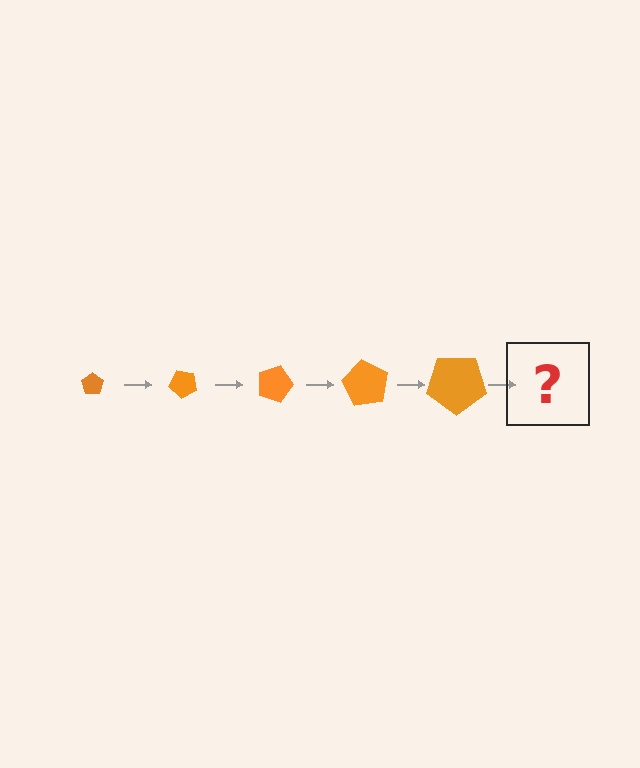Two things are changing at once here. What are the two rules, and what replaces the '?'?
The two rules are that the pentagon grows larger each step and it rotates 45 degrees each step. The '?' should be a pentagon, larger than the previous one and rotated 225 degrees from the start.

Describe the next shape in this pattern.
It should be a pentagon, larger than the previous one and rotated 225 degrees from the start.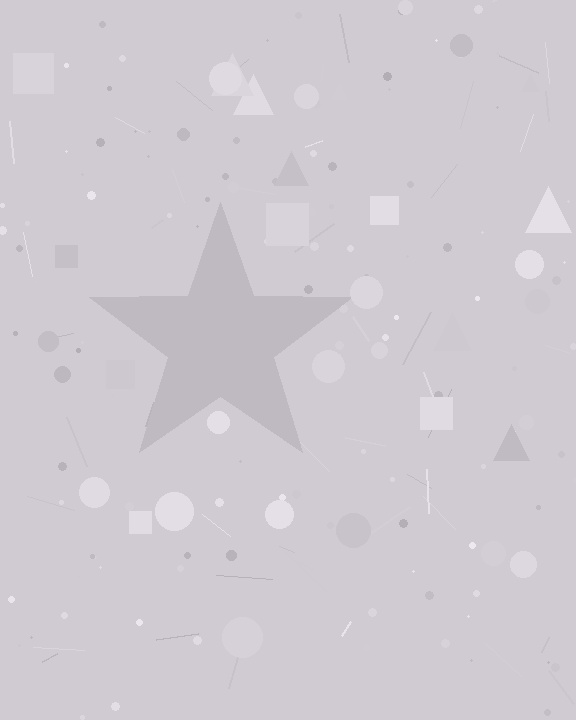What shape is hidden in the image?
A star is hidden in the image.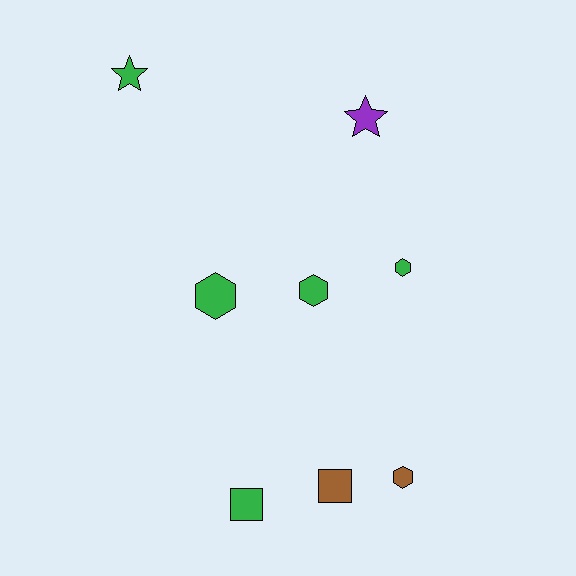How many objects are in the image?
There are 8 objects.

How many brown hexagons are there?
There is 1 brown hexagon.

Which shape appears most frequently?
Hexagon, with 4 objects.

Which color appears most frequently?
Green, with 5 objects.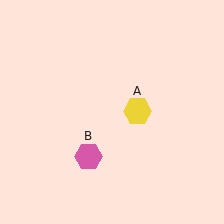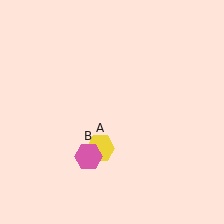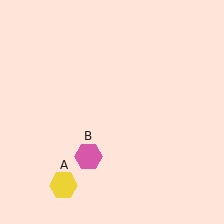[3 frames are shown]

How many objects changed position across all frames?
1 object changed position: yellow hexagon (object A).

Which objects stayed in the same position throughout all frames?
Pink hexagon (object B) remained stationary.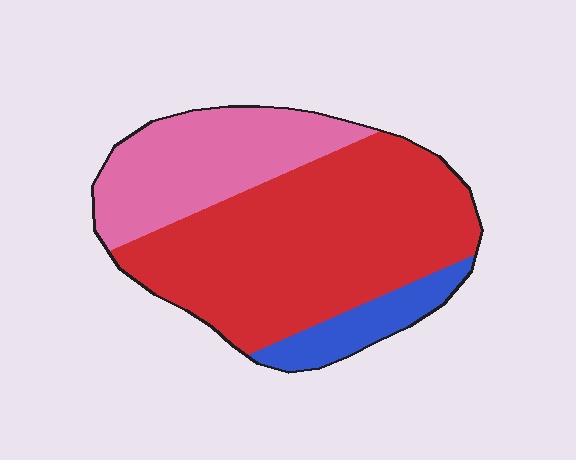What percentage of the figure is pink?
Pink takes up between a sixth and a third of the figure.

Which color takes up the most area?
Red, at roughly 60%.